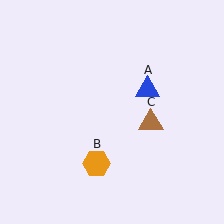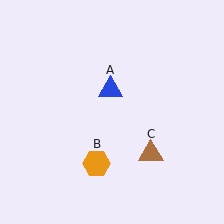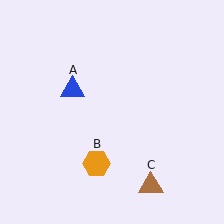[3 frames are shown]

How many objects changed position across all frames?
2 objects changed position: blue triangle (object A), brown triangle (object C).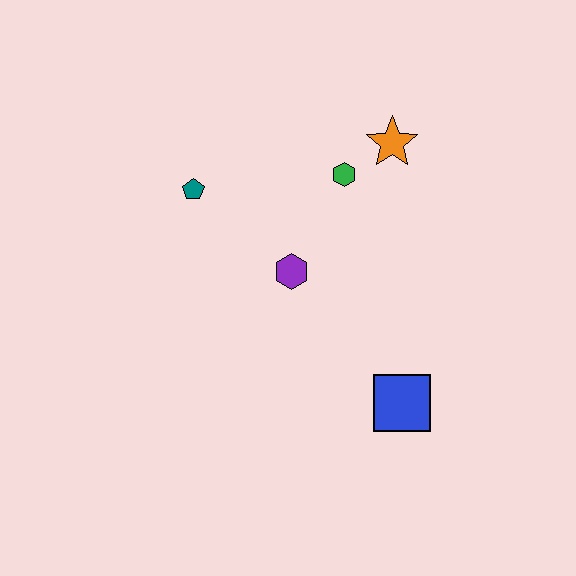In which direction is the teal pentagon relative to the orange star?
The teal pentagon is to the left of the orange star.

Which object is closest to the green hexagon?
The orange star is closest to the green hexagon.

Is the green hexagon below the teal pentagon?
No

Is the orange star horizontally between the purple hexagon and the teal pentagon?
No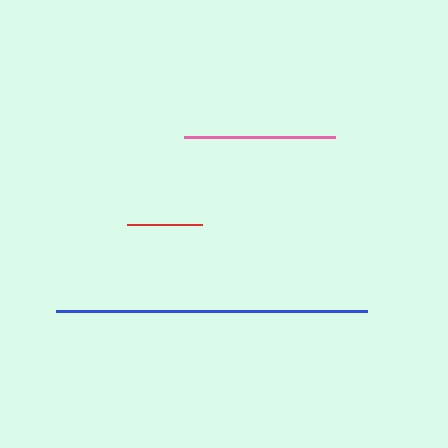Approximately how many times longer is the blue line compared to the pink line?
The blue line is approximately 2.1 times the length of the pink line.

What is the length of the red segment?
The red segment is approximately 74 pixels long.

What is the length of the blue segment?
The blue segment is approximately 311 pixels long.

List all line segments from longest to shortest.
From longest to shortest: blue, pink, red.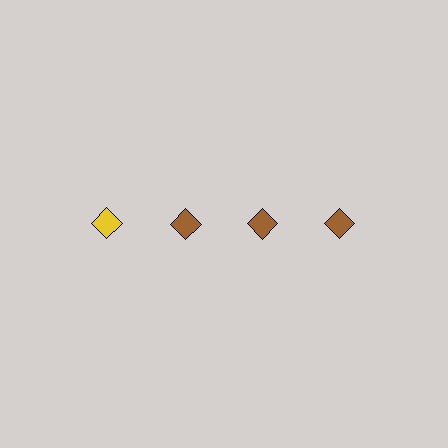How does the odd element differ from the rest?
It has a different color: yellow instead of brown.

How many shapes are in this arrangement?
There are 4 shapes arranged in a grid pattern.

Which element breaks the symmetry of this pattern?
The yellow diamond in the top row, leftmost column breaks the symmetry. All other shapes are brown diamonds.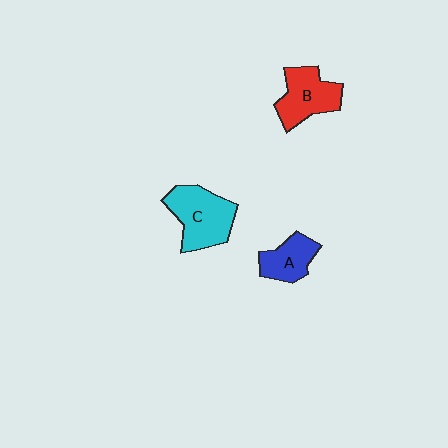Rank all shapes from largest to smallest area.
From largest to smallest: C (cyan), B (red), A (blue).